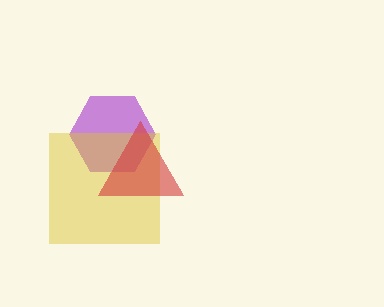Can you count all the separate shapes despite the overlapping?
Yes, there are 3 separate shapes.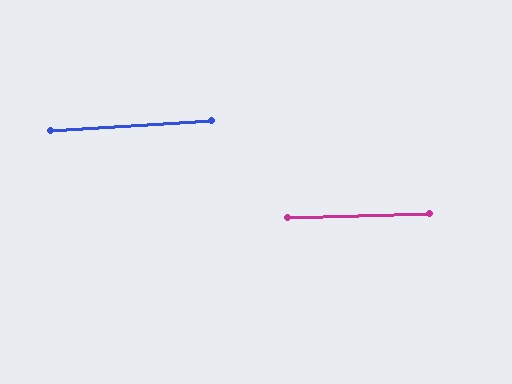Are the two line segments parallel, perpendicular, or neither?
Parallel — their directions differ by only 1.7°.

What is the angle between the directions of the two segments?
Approximately 2 degrees.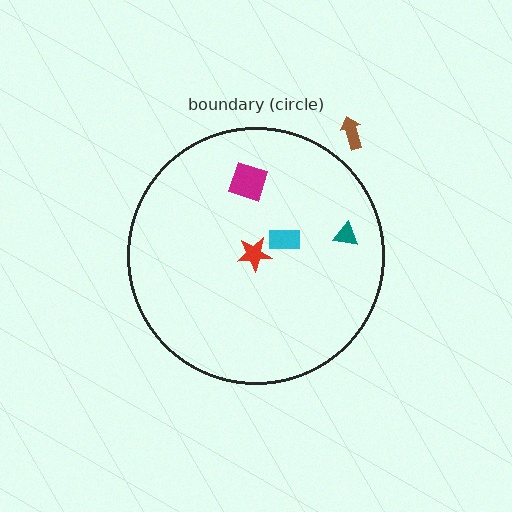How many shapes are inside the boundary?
4 inside, 1 outside.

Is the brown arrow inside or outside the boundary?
Outside.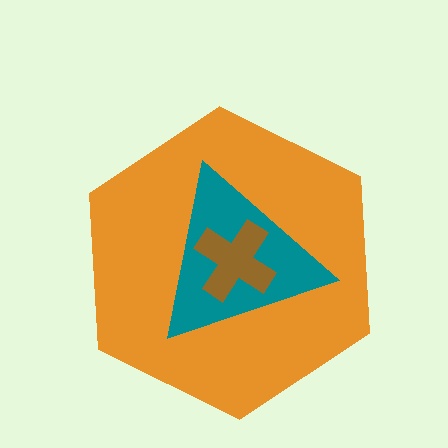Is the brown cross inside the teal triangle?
Yes.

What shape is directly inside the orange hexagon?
The teal triangle.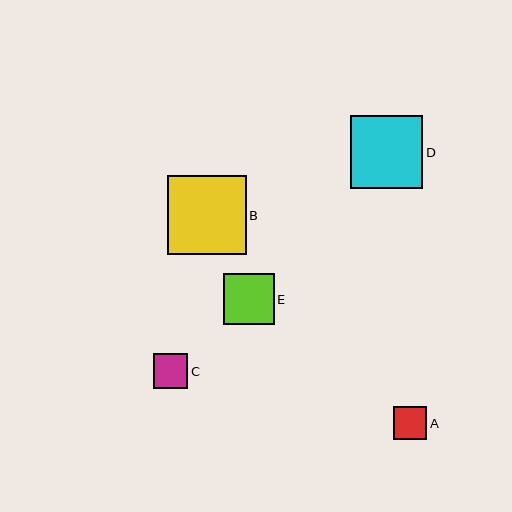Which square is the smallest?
Square A is the smallest with a size of approximately 33 pixels.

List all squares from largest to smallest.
From largest to smallest: B, D, E, C, A.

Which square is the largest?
Square B is the largest with a size of approximately 78 pixels.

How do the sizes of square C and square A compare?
Square C and square A are approximately the same size.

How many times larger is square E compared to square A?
Square E is approximately 1.5 times the size of square A.